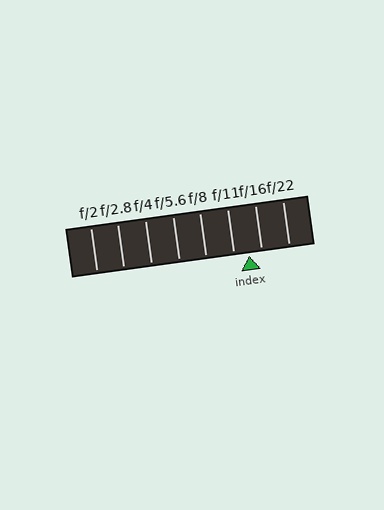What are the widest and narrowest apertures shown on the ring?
The widest aperture shown is f/2 and the narrowest is f/22.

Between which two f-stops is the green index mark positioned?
The index mark is between f/11 and f/16.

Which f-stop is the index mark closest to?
The index mark is closest to f/16.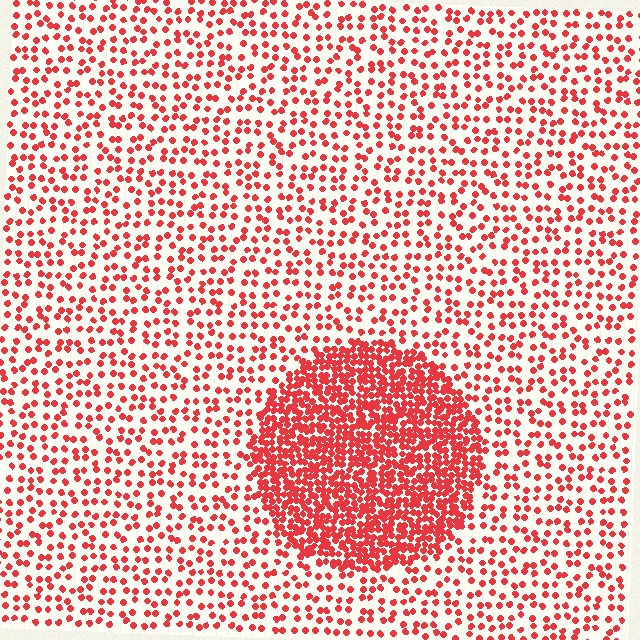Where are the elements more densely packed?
The elements are more densely packed inside the circle boundary.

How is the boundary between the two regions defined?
The boundary is defined by a change in element density (approximately 2.8x ratio). All elements are the same color, size, and shape.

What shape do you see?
I see a circle.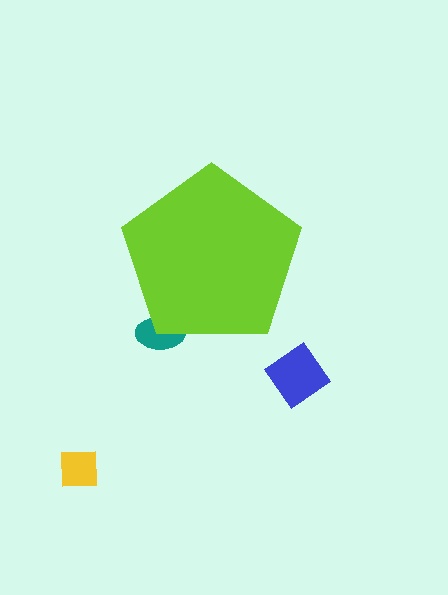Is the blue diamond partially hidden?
No, the blue diamond is fully visible.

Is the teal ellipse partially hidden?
Yes, the teal ellipse is partially hidden behind the lime pentagon.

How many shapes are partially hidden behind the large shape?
1 shape is partially hidden.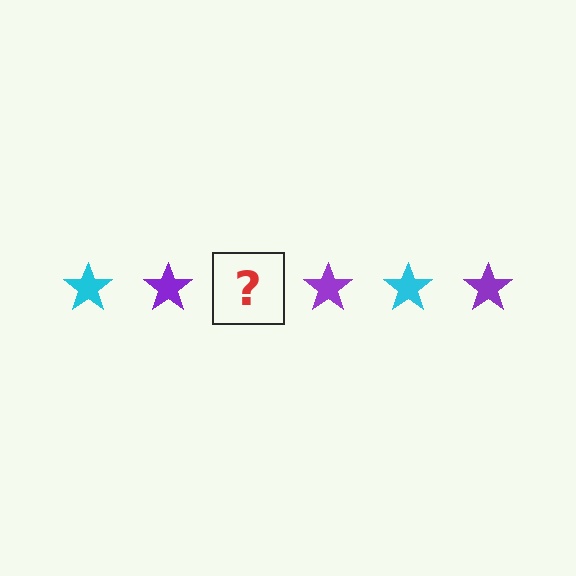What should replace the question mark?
The question mark should be replaced with a cyan star.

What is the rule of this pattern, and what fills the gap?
The rule is that the pattern cycles through cyan, purple stars. The gap should be filled with a cyan star.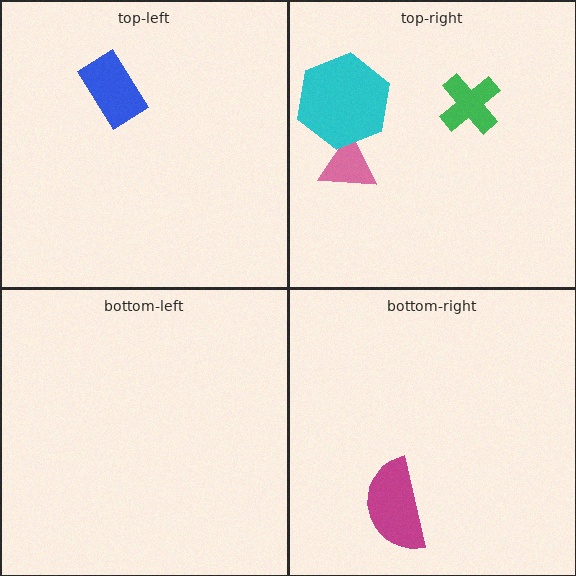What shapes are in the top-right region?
The green cross, the pink triangle, the cyan hexagon.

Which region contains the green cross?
The top-right region.